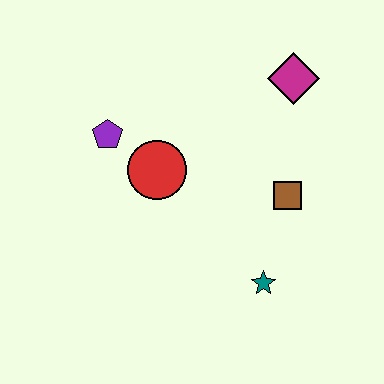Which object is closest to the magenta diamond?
The brown square is closest to the magenta diamond.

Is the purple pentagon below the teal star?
No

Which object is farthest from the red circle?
The magenta diamond is farthest from the red circle.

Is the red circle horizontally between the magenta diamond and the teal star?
No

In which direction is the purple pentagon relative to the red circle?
The purple pentagon is to the left of the red circle.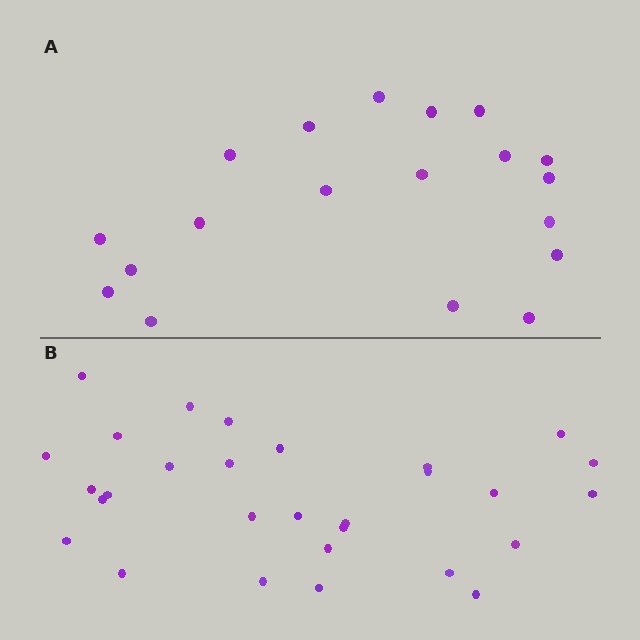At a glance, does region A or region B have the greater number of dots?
Region B (the bottom region) has more dots.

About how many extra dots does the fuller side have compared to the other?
Region B has roughly 10 or so more dots than region A.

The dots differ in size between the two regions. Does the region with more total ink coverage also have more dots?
No. Region A has more total ink coverage because its dots are larger, but region B actually contains more individual dots. Total area can be misleading — the number of items is what matters here.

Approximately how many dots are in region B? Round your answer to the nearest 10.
About 30 dots. (The exact count is 29, which rounds to 30.)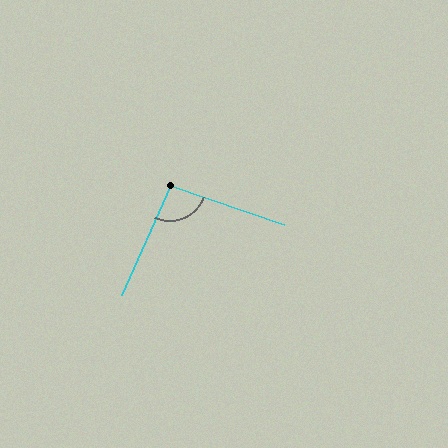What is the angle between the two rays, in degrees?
Approximately 95 degrees.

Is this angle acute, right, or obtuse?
It is approximately a right angle.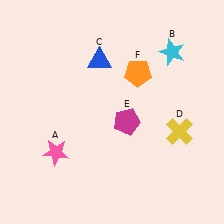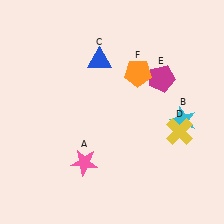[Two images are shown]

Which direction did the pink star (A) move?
The pink star (A) moved right.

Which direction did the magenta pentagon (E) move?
The magenta pentagon (E) moved up.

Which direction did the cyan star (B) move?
The cyan star (B) moved down.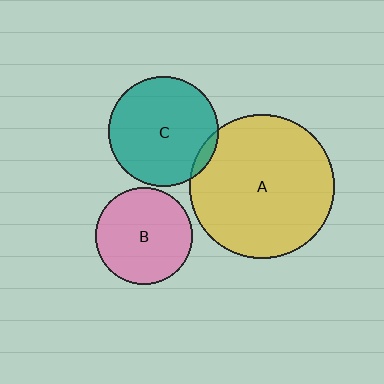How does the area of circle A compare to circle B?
Approximately 2.2 times.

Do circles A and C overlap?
Yes.